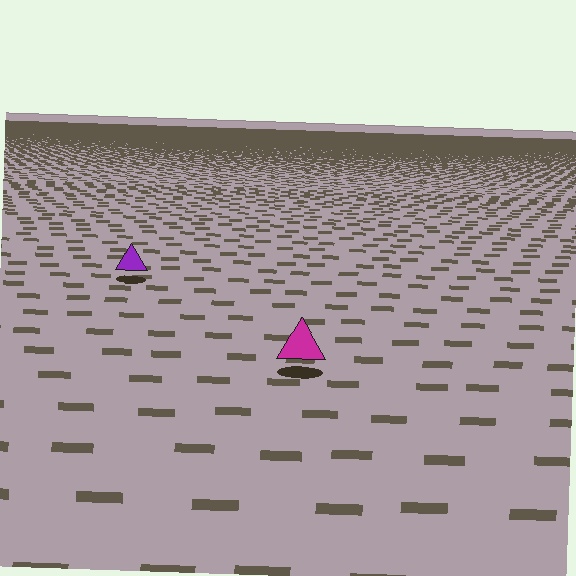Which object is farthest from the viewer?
The purple triangle is farthest from the viewer. It appears smaller and the ground texture around it is denser.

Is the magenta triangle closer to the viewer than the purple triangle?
Yes. The magenta triangle is closer — you can tell from the texture gradient: the ground texture is coarser near it.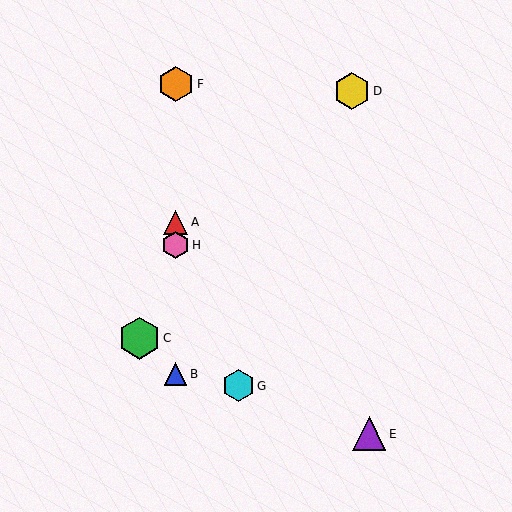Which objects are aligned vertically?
Objects A, B, F, H are aligned vertically.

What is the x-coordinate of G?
Object G is at x≈238.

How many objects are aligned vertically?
4 objects (A, B, F, H) are aligned vertically.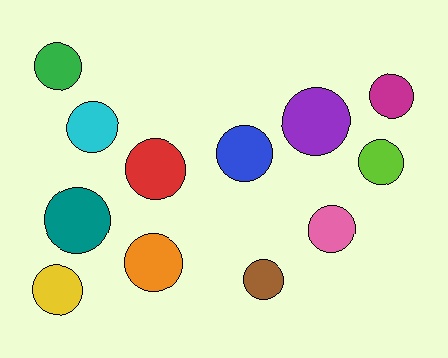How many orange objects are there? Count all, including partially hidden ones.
There is 1 orange object.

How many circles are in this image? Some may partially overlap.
There are 12 circles.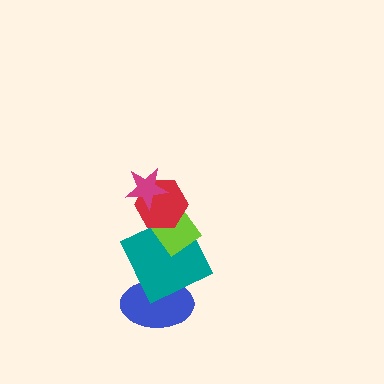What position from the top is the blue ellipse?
The blue ellipse is 5th from the top.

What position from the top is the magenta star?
The magenta star is 1st from the top.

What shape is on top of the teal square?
The lime rectangle is on top of the teal square.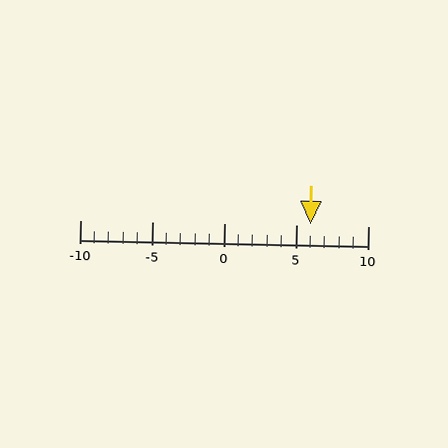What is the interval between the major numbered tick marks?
The major tick marks are spaced 5 units apart.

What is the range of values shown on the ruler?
The ruler shows values from -10 to 10.